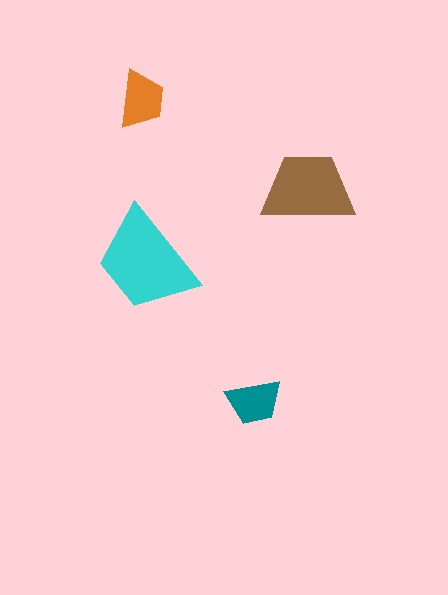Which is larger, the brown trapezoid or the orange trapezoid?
The brown one.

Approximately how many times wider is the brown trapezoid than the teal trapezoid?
About 1.5 times wider.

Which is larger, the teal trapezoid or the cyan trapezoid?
The cyan one.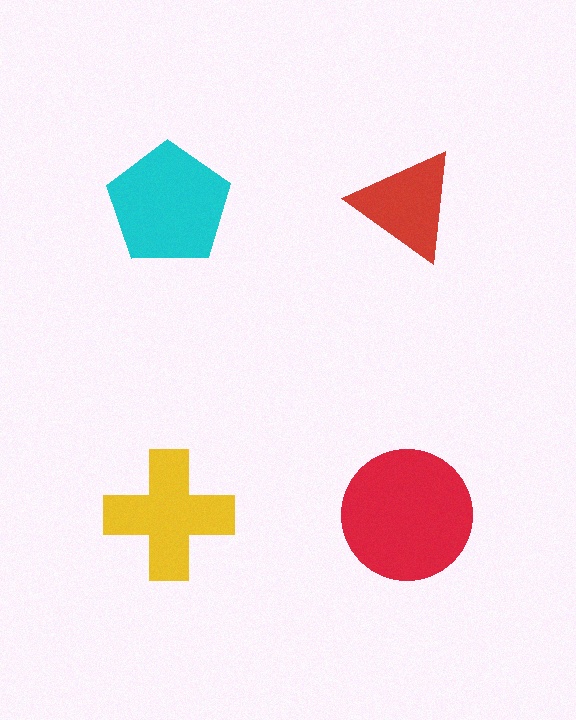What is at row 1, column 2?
A red triangle.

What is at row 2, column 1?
A yellow cross.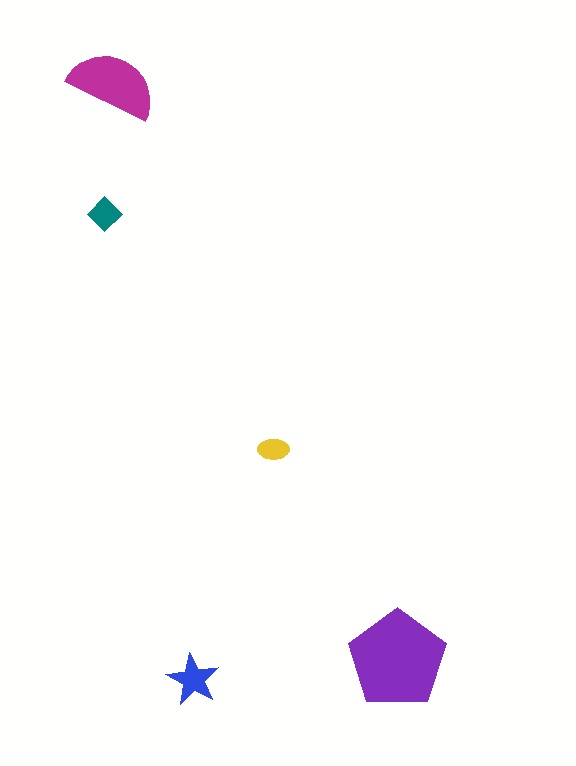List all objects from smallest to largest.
The yellow ellipse, the teal diamond, the blue star, the magenta semicircle, the purple pentagon.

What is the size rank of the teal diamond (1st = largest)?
4th.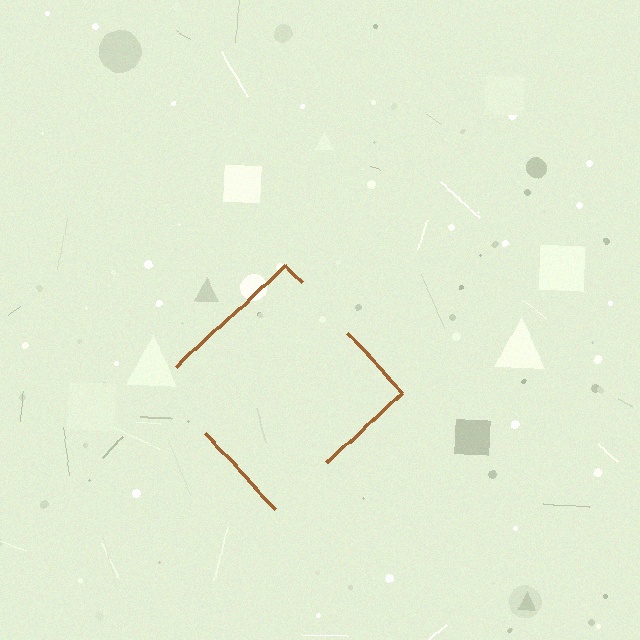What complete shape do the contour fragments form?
The contour fragments form a diamond.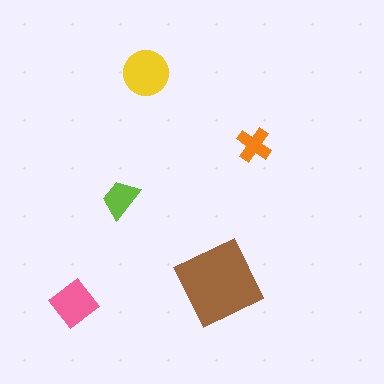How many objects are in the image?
There are 5 objects in the image.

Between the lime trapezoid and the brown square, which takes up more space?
The brown square.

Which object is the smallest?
The orange cross.